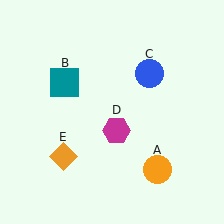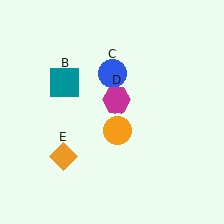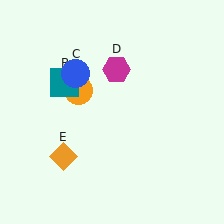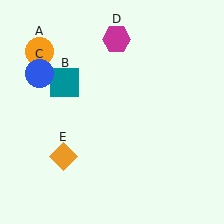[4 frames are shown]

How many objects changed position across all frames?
3 objects changed position: orange circle (object A), blue circle (object C), magenta hexagon (object D).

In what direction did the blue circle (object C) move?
The blue circle (object C) moved left.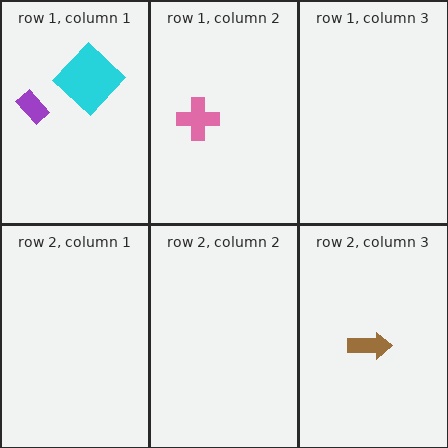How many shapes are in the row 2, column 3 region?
1.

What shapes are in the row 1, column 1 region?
The purple rectangle, the cyan diamond.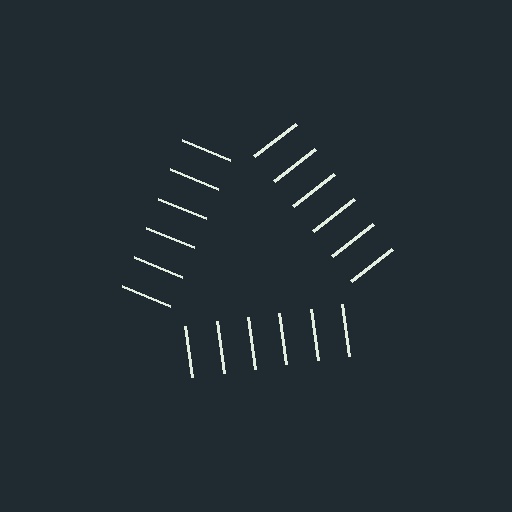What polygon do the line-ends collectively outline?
An illusory triangle — the line segments terminate on its edges but no continuous stroke is drawn.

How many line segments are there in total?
18 — 6 along each of the 3 edges.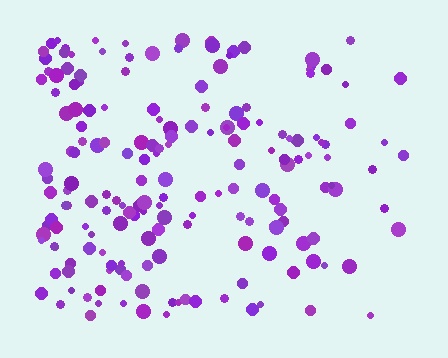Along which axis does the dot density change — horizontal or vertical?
Horizontal.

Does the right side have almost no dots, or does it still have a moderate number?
Still a moderate number, just noticeably fewer than the left.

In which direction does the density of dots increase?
From right to left, with the left side densest.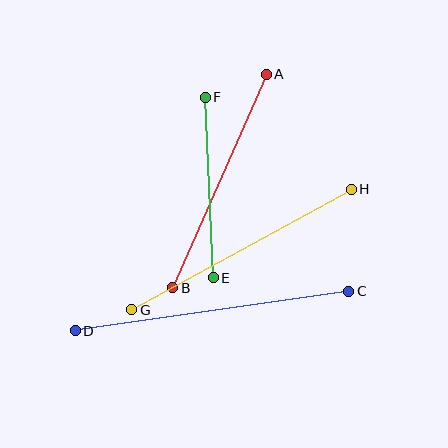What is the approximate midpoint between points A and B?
The midpoint is at approximately (219, 181) pixels.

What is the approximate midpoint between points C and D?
The midpoint is at approximately (212, 311) pixels.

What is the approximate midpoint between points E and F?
The midpoint is at approximately (209, 187) pixels.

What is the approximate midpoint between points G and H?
The midpoint is at approximately (242, 249) pixels.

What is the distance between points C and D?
The distance is approximately 276 pixels.